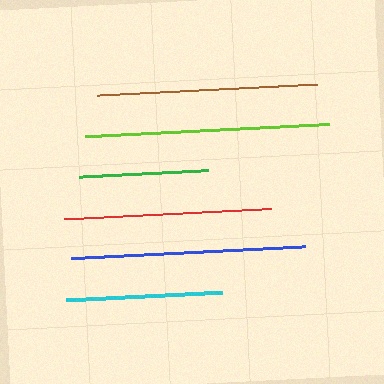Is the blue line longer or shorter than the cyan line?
The blue line is longer than the cyan line.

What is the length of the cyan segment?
The cyan segment is approximately 157 pixels long.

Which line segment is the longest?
The lime line is the longest at approximately 244 pixels.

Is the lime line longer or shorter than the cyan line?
The lime line is longer than the cyan line.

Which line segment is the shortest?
The green line is the shortest at approximately 130 pixels.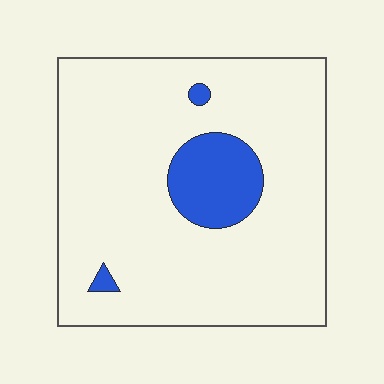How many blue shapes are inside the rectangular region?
3.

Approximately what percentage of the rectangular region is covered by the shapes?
Approximately 10%.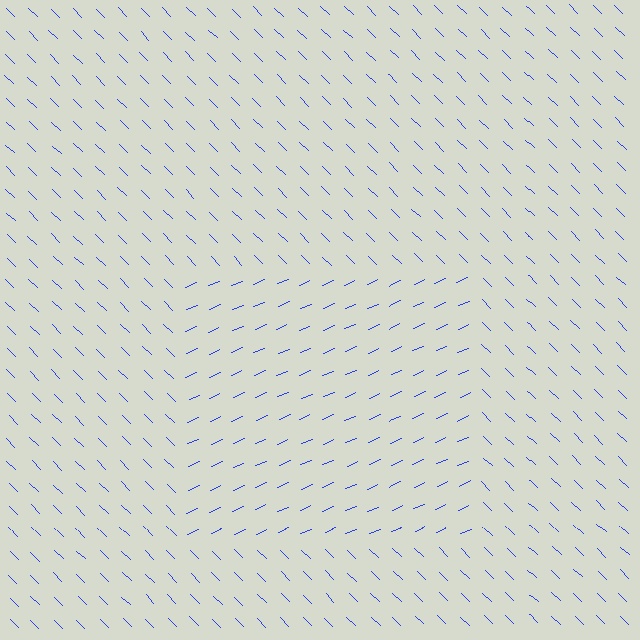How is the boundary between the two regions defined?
The boundary is defined purely by a change in line orientation (approximately 68 degrees difference). All lines are the same color and thickness.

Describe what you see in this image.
The image is filled with small blue line segments. A rectangle region in the image has lines oriented differently from the surrounding lines, creating a visible texture boundary.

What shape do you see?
I see a rectangle.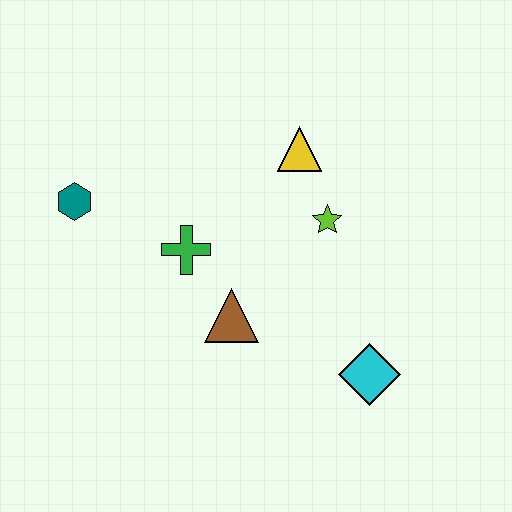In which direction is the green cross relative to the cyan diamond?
The green cross is to the left of the cyan diamond.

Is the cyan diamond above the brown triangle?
No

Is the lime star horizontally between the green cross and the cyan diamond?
Yes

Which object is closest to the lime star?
The yellow triangle is closest to the lime star.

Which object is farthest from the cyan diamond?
The teal hexagon is farthest from the cyan diamond.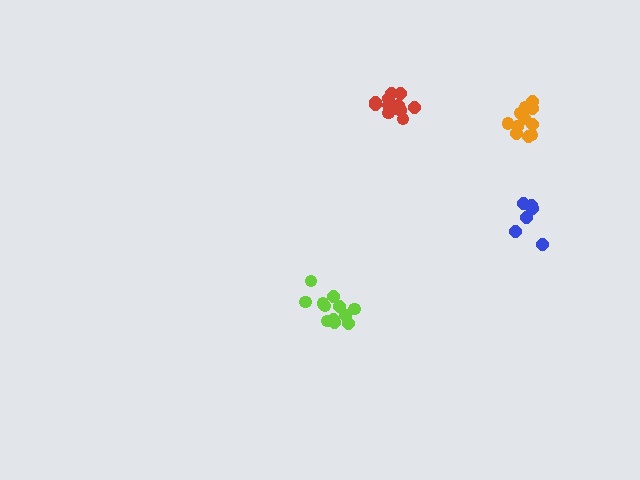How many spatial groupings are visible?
There are 4 spatial groupings.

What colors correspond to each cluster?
The clusters are colored: blue, orange, lime, red.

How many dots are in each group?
Group 1: 6 dots, Group 2: 12 dots, Group 3: 12 dots, Group 4: 12 dots (42 total).